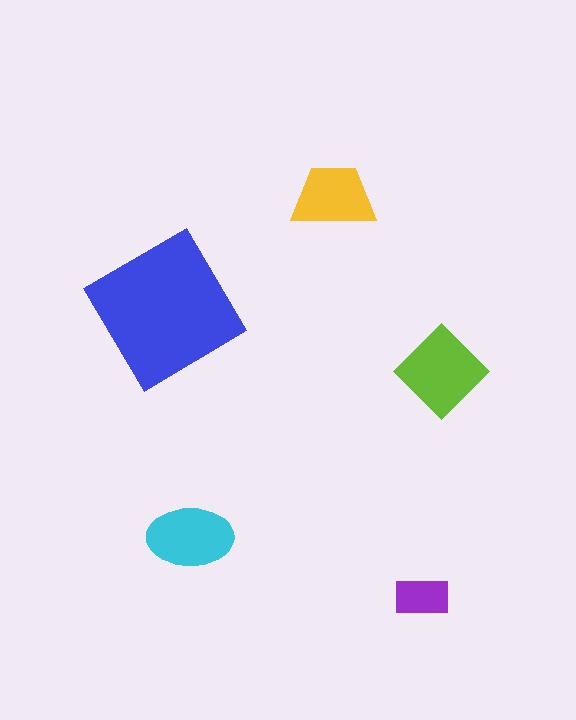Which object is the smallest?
The purple rectangle.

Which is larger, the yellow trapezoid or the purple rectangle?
The yellow trapezoid.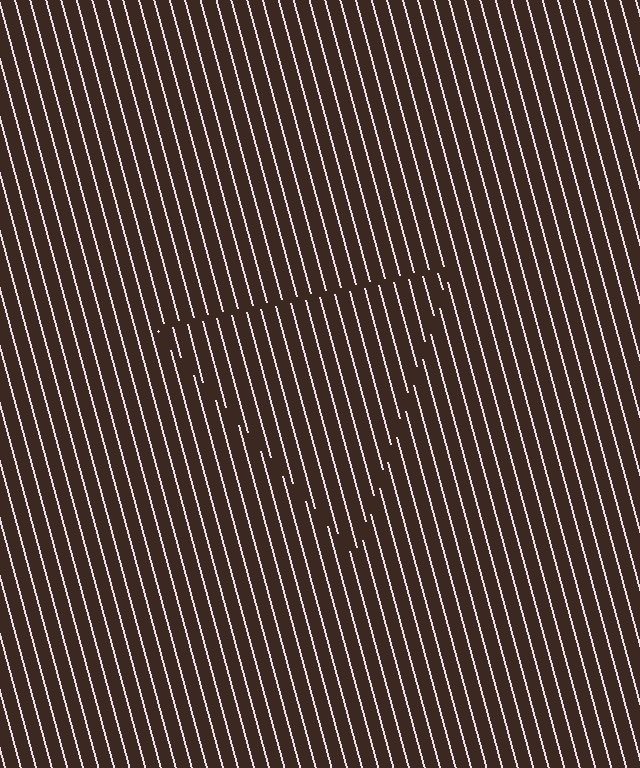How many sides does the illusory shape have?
3 sides — the line-ends trace a triangle.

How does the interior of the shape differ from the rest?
The interior of the shape contains the same grating, shifted by half a period — the contour is defined by the phase discontinuity where line-ends from the inner and outer gratings abut.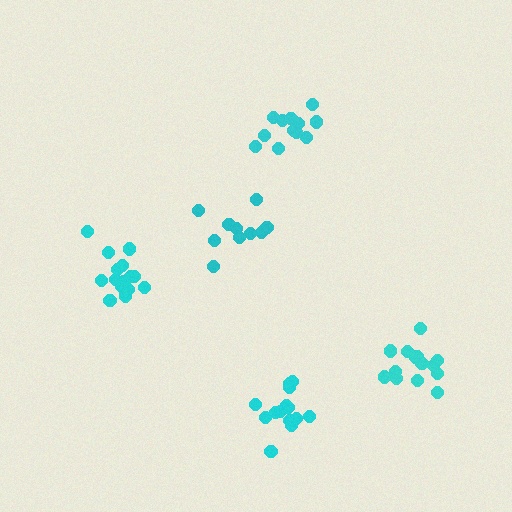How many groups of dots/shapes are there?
There are 5 groups.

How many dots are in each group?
Group 1: 15 dots, Group 2: 12 dots, Group 3: 14 dots, Group 4: 10 dots, Group 5: 14 dots (65 total).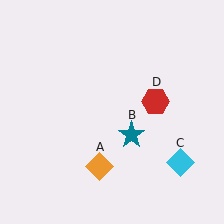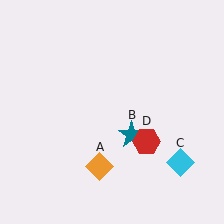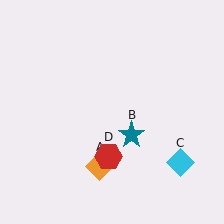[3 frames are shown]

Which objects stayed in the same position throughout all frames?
Orange diamond (object A) and teal star (object B) and cyan diamond (object C) remained stationary.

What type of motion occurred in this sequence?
The red hexagon (object D) rotated clockwise around the center of the scene.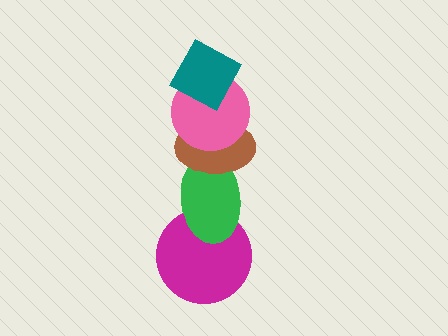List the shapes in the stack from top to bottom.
From top to bottom: the teal diamond, the pink circle, the brown ellipse, the green ellipse, the magenta circle.